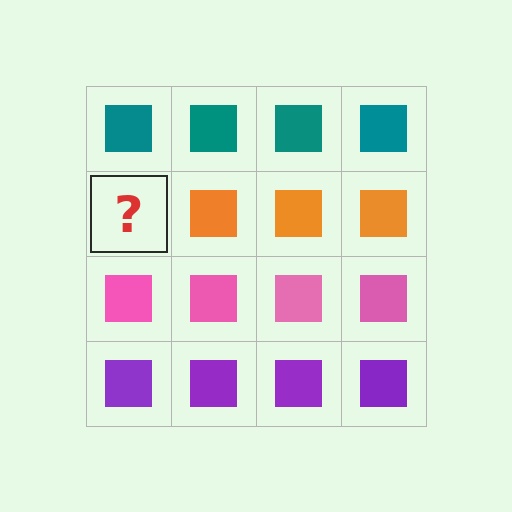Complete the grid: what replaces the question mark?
The question mark should be replaced with an orange square.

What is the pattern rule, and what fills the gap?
The rule is that each row has a consistent color. The gap should be filled with an orange square.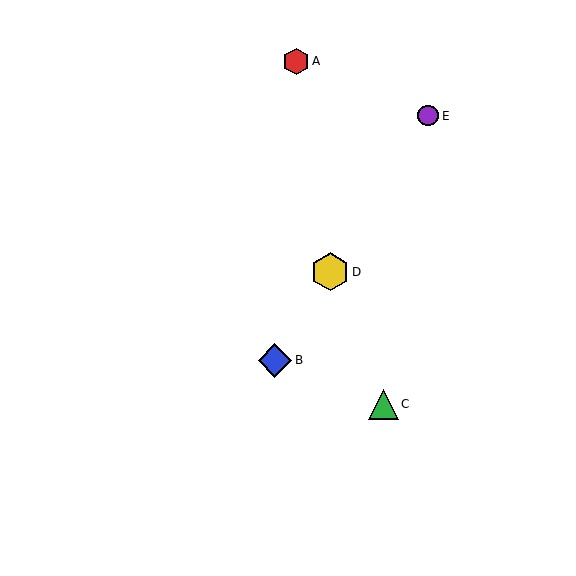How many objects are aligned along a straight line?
3 objects (B, D, E) are aligned along a straight line.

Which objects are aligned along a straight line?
Objects B, D, E are aligned along a straight line.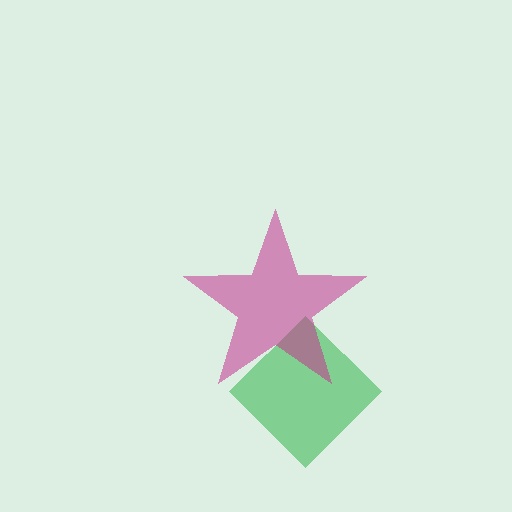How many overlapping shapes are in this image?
There are 2 overlapping shapes in the image.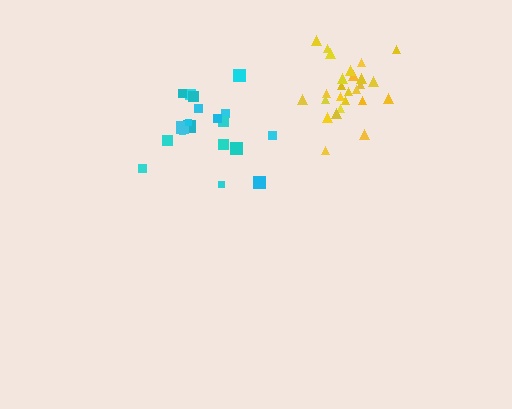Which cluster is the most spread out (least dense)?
Cyan.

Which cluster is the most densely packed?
Yellow.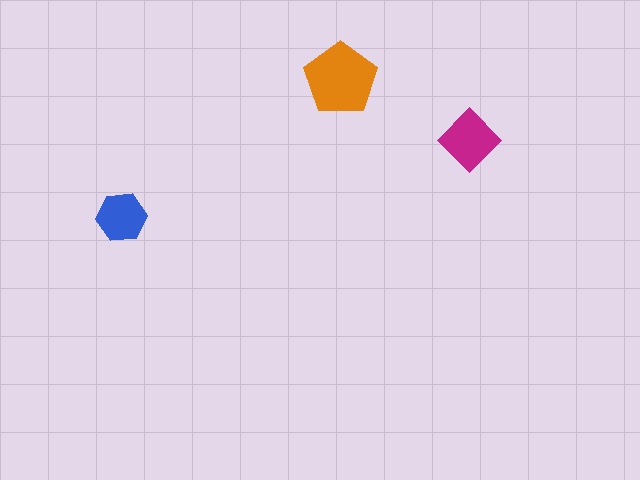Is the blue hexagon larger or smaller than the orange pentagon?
Smaller.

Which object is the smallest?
The blue hexagon.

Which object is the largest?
The orange pentagon.